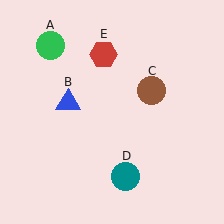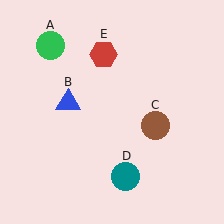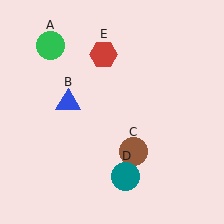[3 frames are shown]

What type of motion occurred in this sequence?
The brown circle (object C) rotated clockwise around the center of the scene.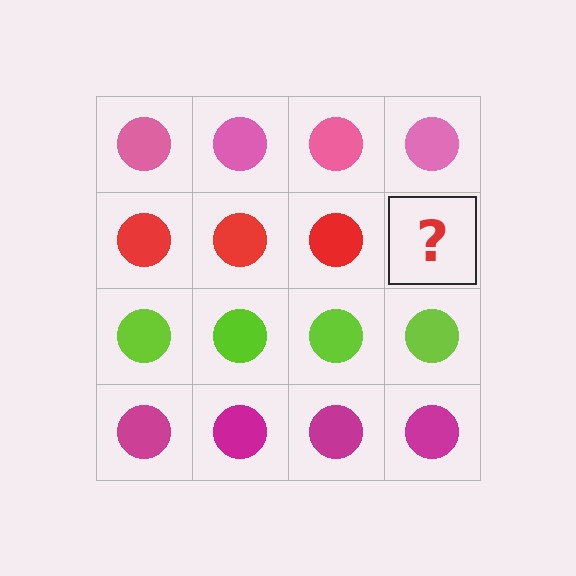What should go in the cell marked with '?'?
The missing cell should contain a red circle.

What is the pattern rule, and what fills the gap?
The rule is that each row has a consistent color. The gap should be filled with a red circle.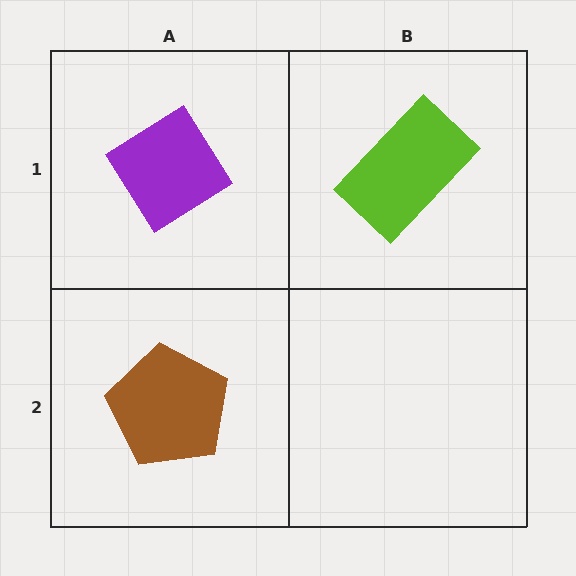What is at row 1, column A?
A purple diamond.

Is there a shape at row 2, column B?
No, that cell is empty.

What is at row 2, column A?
A brown pentagon.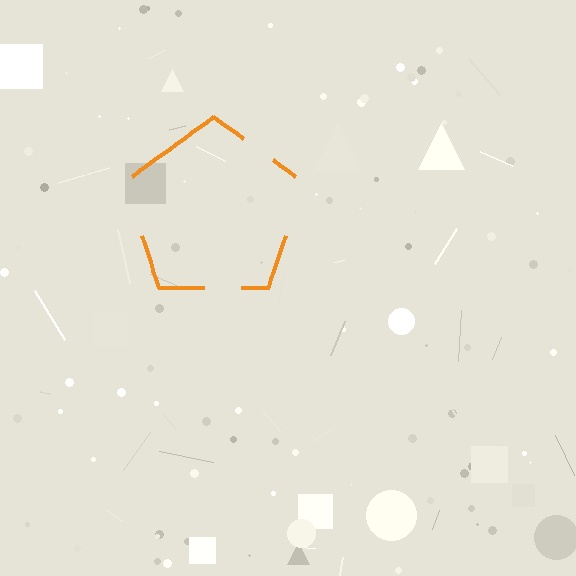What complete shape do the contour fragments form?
The contour fragments form a pentagon.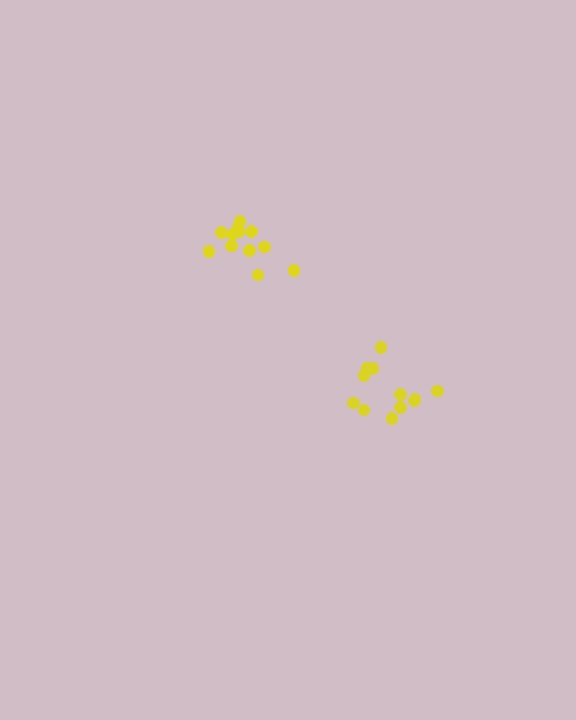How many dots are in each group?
Group 1: 12 dots, Group 2: 12 dots (24 total).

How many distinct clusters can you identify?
There are 2 distinct clusters.